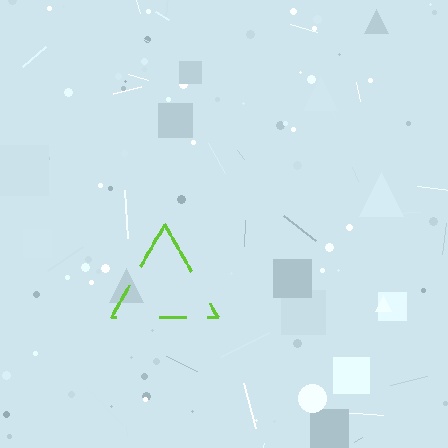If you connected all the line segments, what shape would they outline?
They would outline a triangle.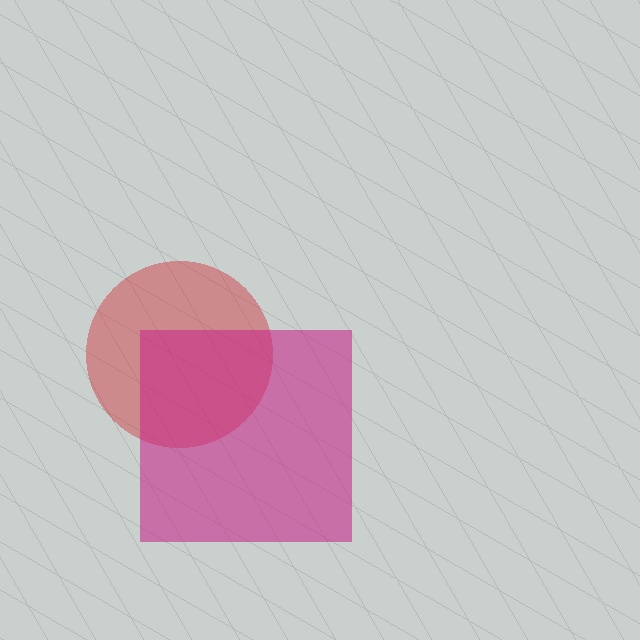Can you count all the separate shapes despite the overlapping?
Yes, there are 2 separate shapes.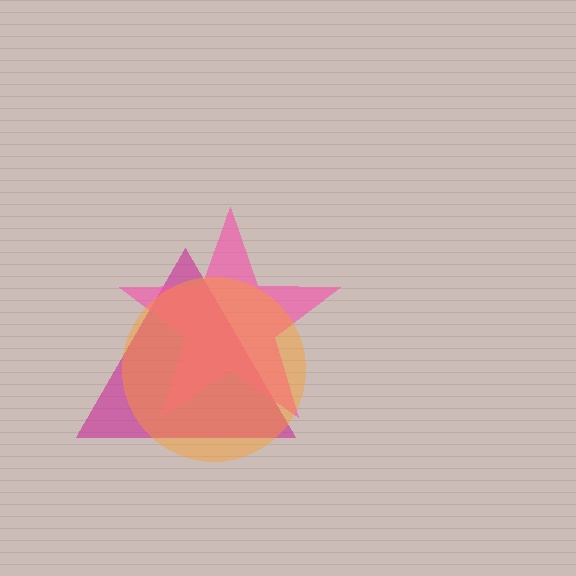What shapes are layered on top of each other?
The layered shapes are: a magenta triangle, a pink star, an orange circle.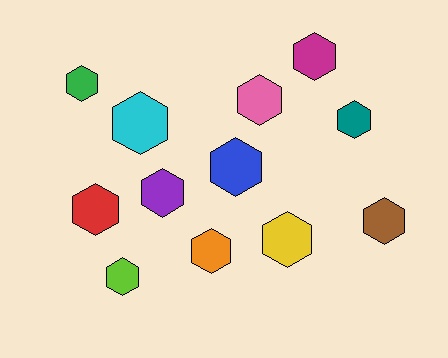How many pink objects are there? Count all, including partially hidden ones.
There is 1 pink object.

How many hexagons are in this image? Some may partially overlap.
There are 12 hexagons.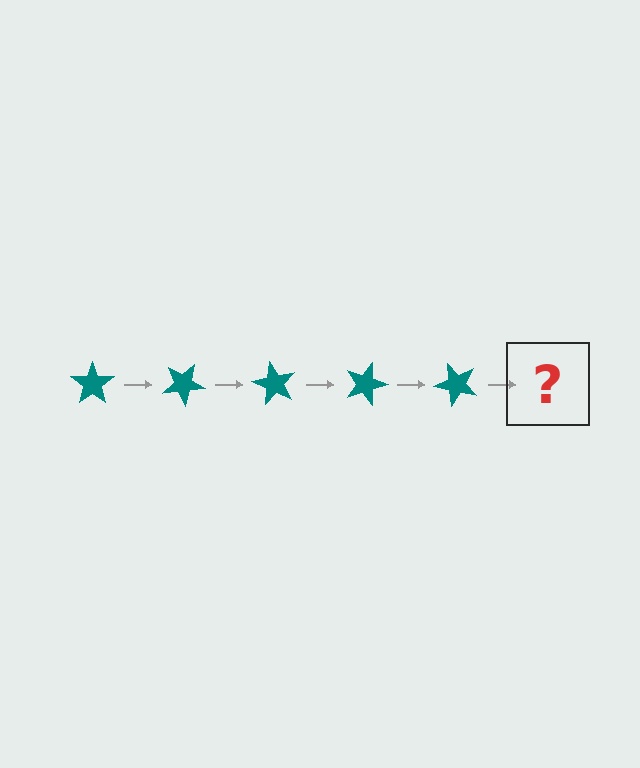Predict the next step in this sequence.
The next step is a teal star rotated 150 degrees.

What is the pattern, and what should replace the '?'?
The pattern is that the star rotates 30 degrees each step. The '?' should be a teal star rotated 150 degrees.